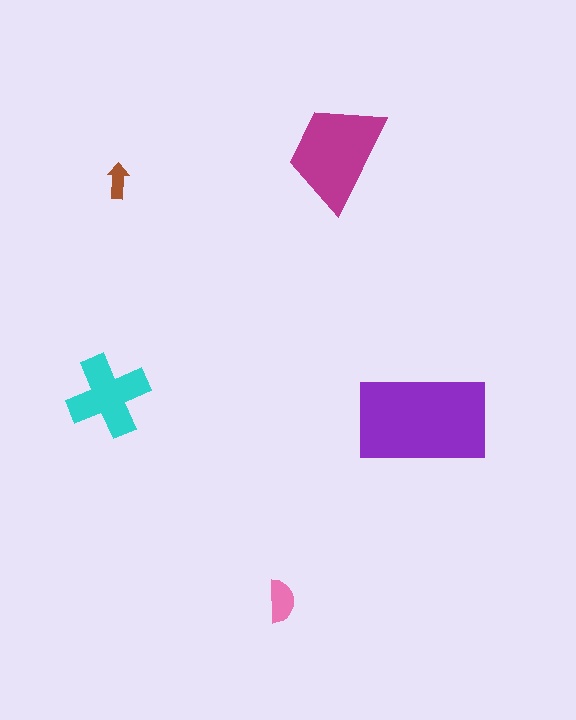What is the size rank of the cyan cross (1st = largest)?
3rd.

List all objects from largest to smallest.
The purple rectangle, the magenta trapezoid, the cyan cross, the pink semicircle, the brown arrow.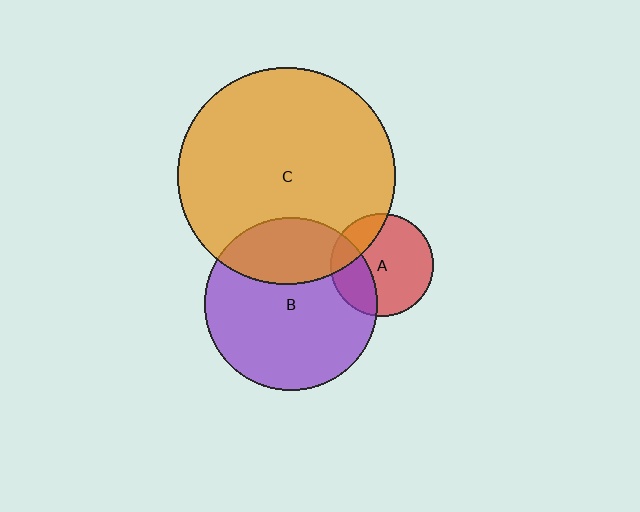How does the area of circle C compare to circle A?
Approximately 4.4 times.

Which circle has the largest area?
Circle C (orange).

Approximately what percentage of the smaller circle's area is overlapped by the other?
Approximately 30%.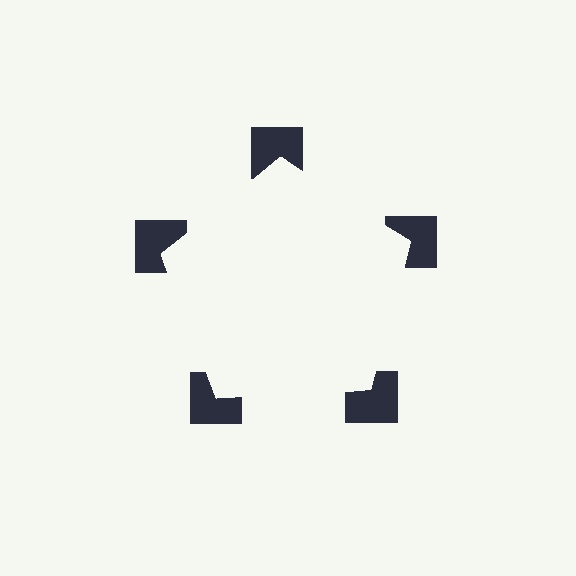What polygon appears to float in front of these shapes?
An illusory pentagon — its edges are inferred from the aligned wedge cuts in the notched squares, not physically drawn.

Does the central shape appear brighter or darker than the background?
It typically appears slightly brighter than the background, even though no actual brightness change is drawn.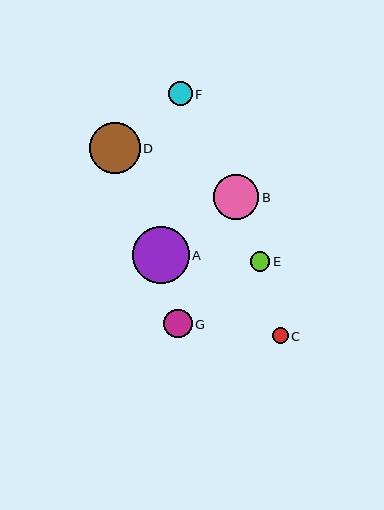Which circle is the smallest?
Circle C is the smallest with a size of approximately 16 pixels.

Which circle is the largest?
Circle A is the largest with a size of approximately 57 pixels.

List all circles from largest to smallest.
From largest to smallest: A, D, B, G, F, E, C.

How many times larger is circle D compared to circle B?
Circle D is approximately 1.1 times the size of circle B.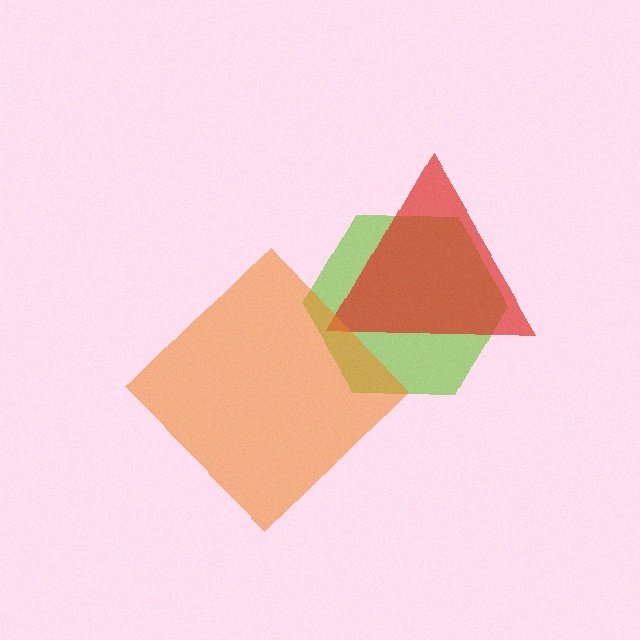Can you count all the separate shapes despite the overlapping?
Yes, there are 3 separate shapes.